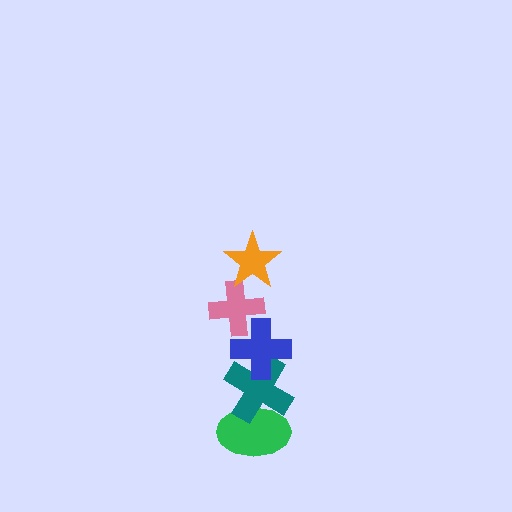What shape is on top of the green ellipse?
The teal cross is on top of the green ellipse.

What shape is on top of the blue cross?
The pink cross is on top of the blue cross.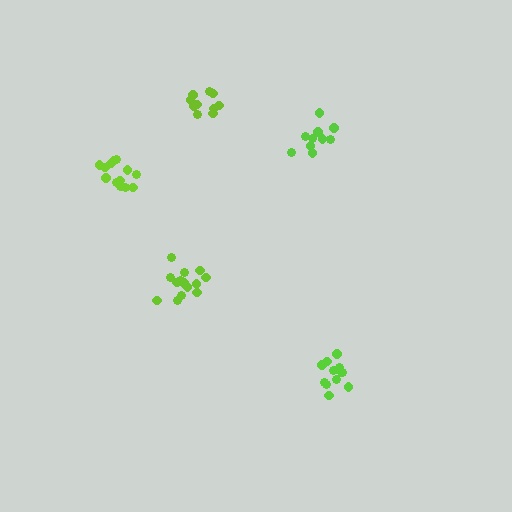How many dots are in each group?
Group 1: 14 dots, Group 2: 12 dots, Group 3: 10 dots, Group 4: 13 dots, Group 5: 10 dots (59 total).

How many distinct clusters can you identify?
There are 5 distinct clusters.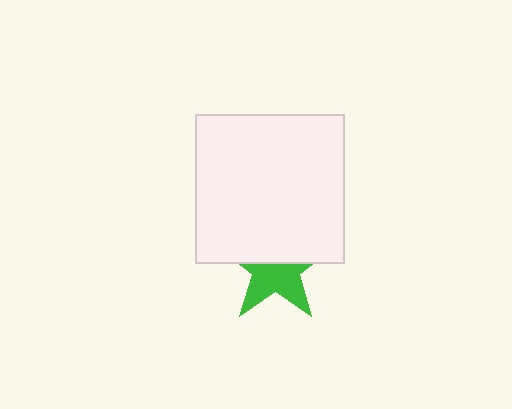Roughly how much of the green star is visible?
About half of it is visible (roughly 51%).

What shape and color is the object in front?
The object in front is a white square.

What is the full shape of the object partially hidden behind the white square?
The partially hidden object is a green star.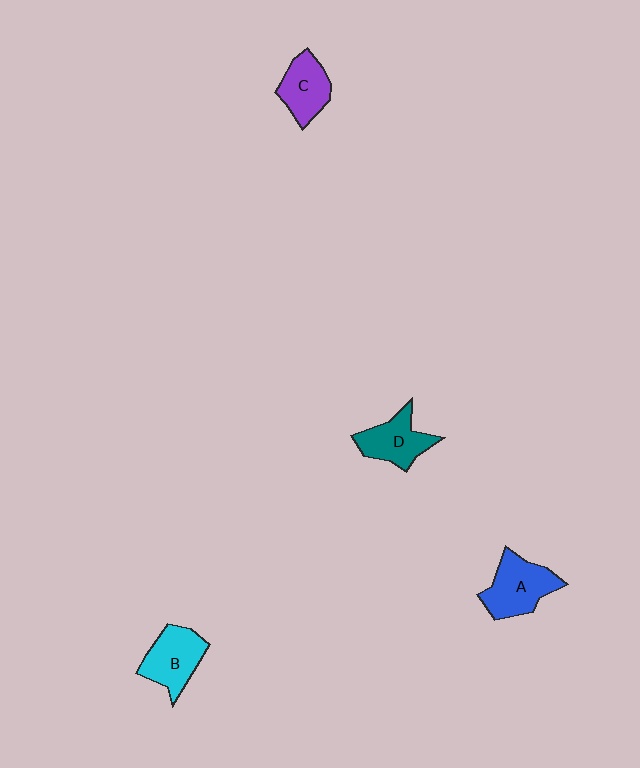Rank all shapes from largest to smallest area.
From largest to smallest: A (blue), B (cyan), D (teal), C (purple).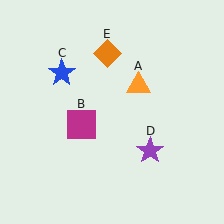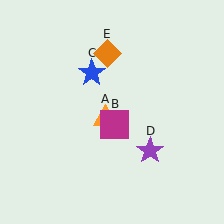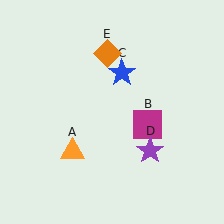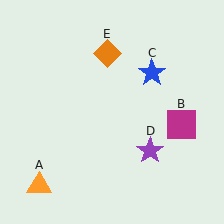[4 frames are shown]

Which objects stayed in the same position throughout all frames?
Purple star (object D) and orange diamond (object E) remained stationary.